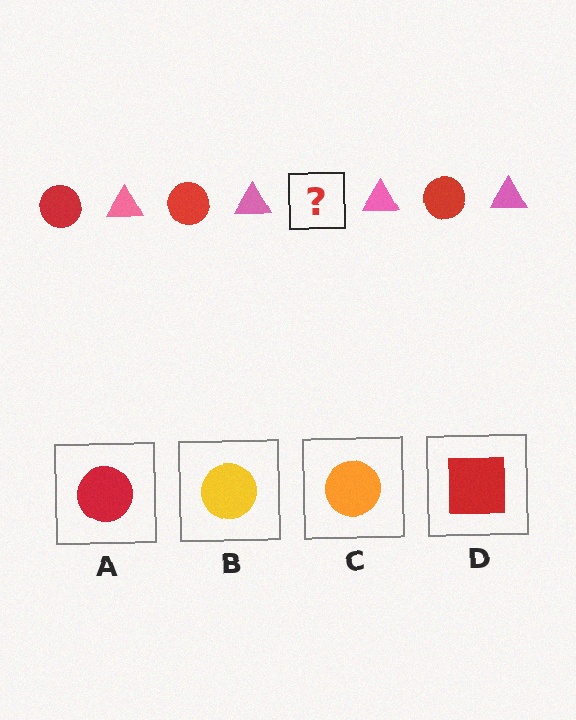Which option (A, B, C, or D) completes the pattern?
A.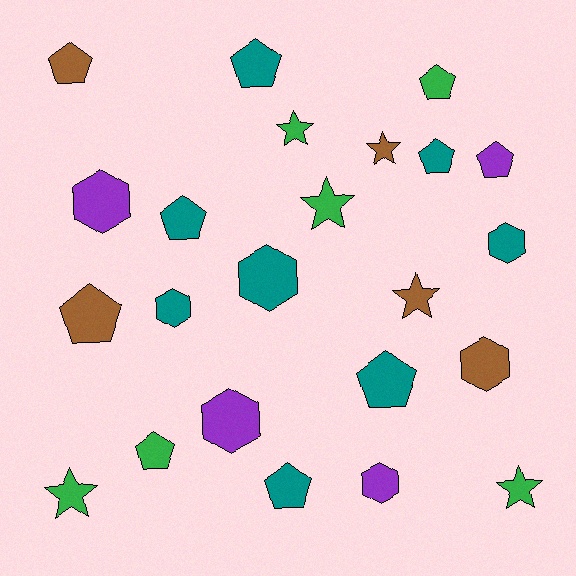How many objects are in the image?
There are 23 objects.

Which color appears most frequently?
Teal, with 8 objects.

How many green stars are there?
There are 4 green stars.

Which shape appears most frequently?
Pentagon, with 10 objects.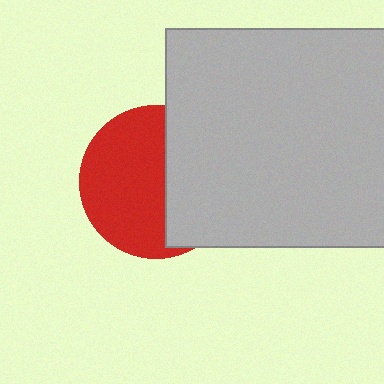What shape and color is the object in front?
The object in front is a light gray square.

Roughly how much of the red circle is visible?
About half of it is visible (roughly 59%).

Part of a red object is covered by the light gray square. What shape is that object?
It is a circle.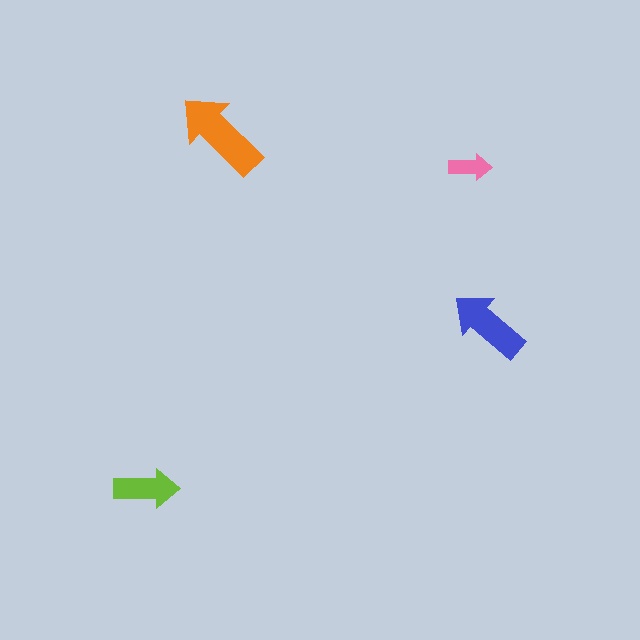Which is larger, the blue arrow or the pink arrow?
The blue one.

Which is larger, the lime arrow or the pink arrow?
The lime one.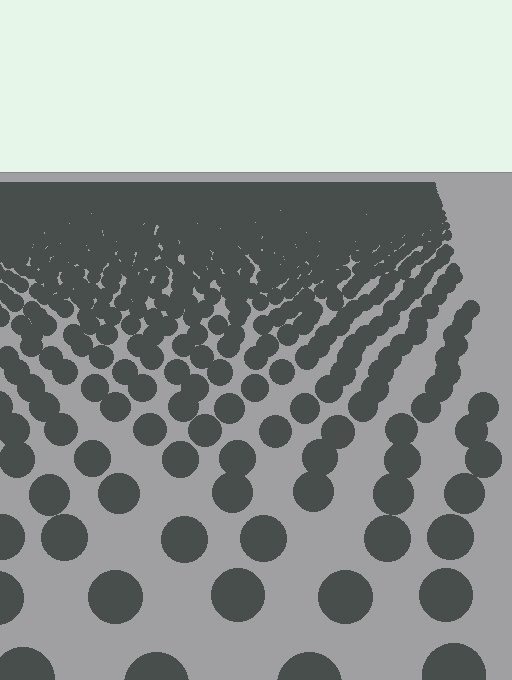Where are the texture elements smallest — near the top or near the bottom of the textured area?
Near the top.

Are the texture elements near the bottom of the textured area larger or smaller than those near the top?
Larger. Near the bottom, elements are closer to the viewer and appear at a bigger on-screen size.